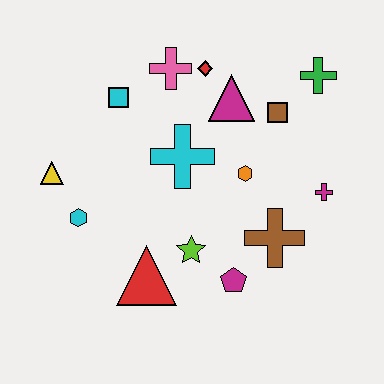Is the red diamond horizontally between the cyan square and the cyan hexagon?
No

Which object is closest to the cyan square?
The pink cross is closest to the cyan square.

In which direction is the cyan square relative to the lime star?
The cyan square is above the lime star.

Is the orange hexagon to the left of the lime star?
No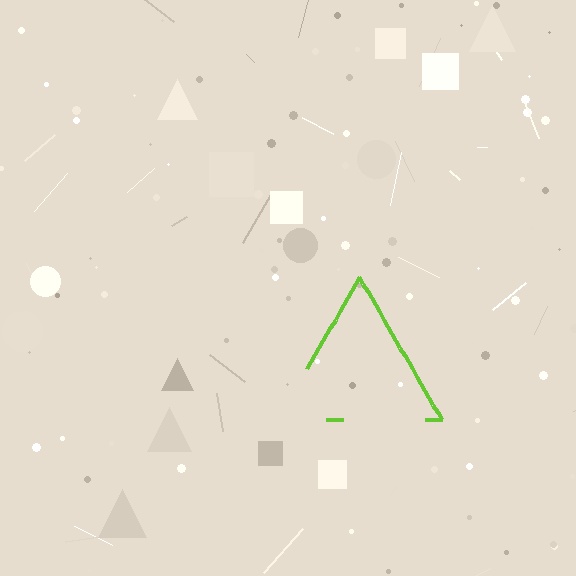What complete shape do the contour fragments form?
The contour fragments form a triangle.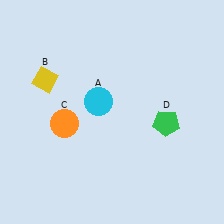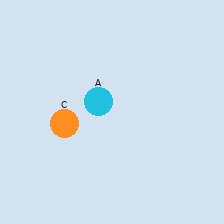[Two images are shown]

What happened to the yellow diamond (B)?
The yellow diamond (B) was removed in Image 2. It was in the top-left area of Image 1.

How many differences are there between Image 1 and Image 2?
There are 2 differences between the two images.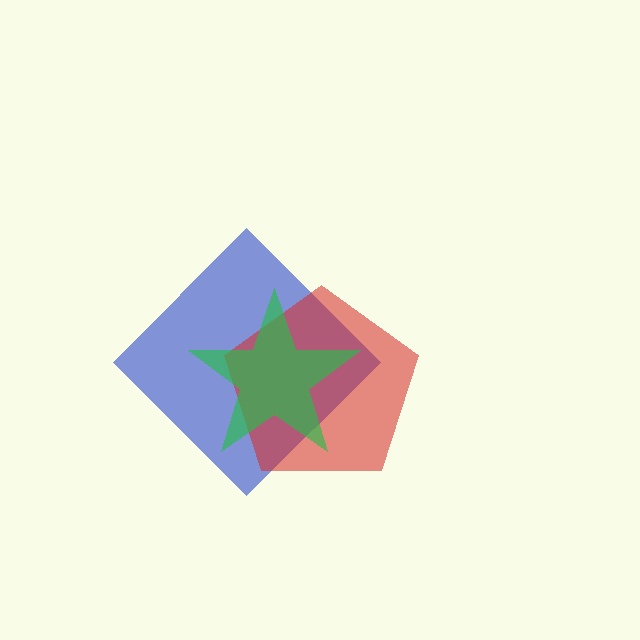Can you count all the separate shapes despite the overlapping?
Yes, there are 3 separate shapes.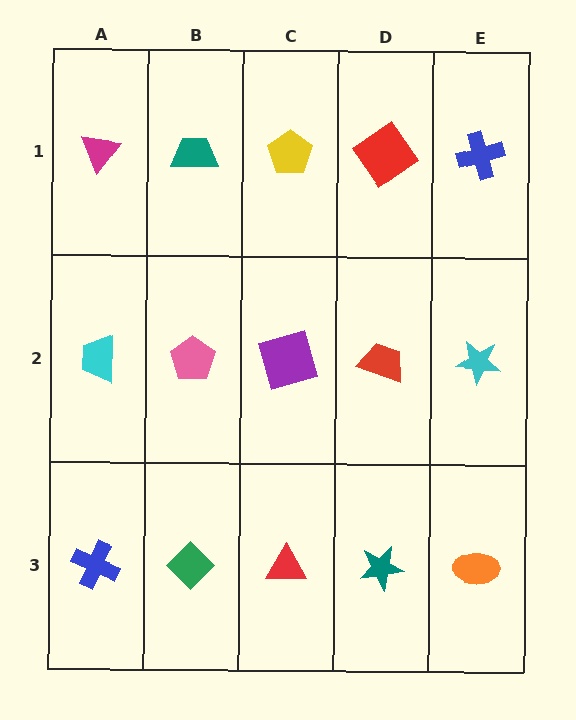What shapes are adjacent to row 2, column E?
A blue cross (row 1, column E), an orange ellipse (row 3, column E), a red trapezoid (row 2, column D).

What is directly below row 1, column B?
A pink pentagon.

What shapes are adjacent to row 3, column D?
A red trapezoid (row 2, column D), a red triangle (row 3, column C), an orange ellipse (row 3, column E).